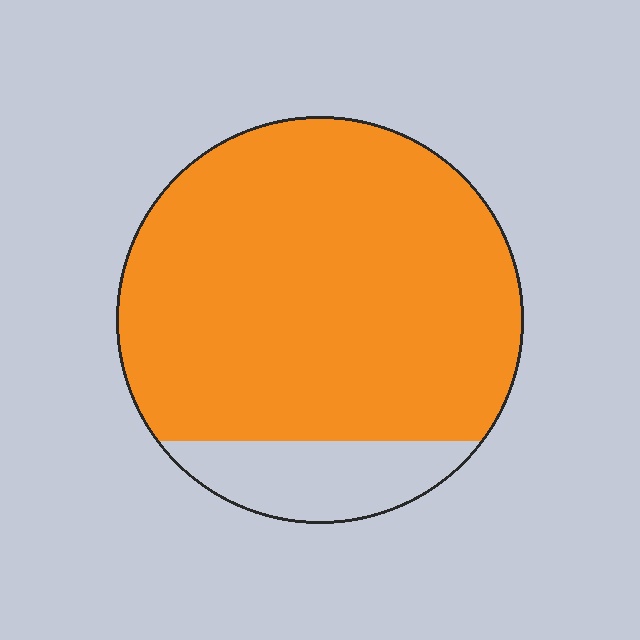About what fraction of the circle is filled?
About seven eighths (7/8).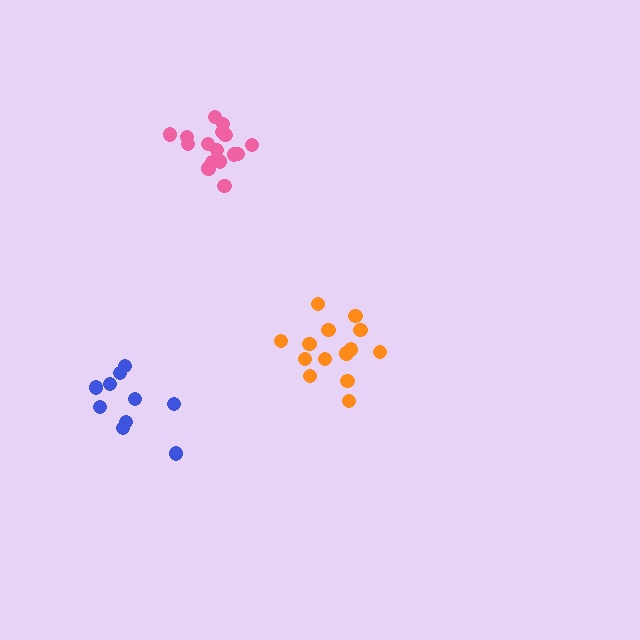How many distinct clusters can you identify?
There are 3 distinct clusters.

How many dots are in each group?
Group 1: 14 dots, Group 2: 10 dots, Group 3: 16 dots (40 total).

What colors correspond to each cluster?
The clusters are colored: orange, blue, pink.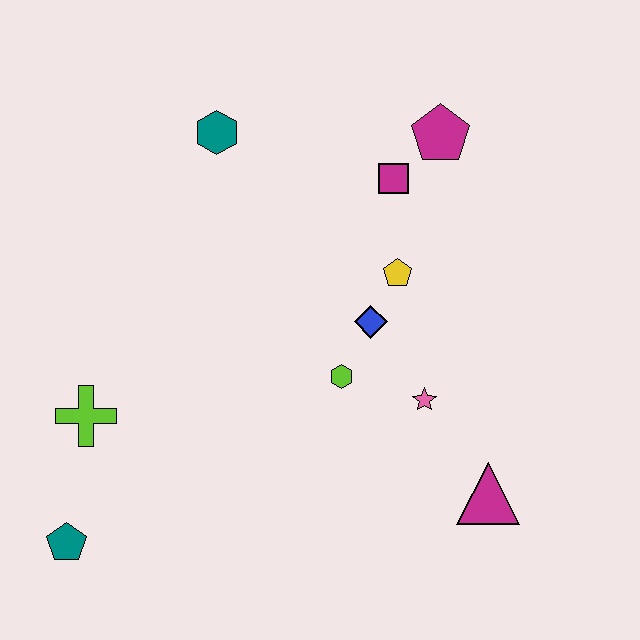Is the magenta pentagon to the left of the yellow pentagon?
No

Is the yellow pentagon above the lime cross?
Yes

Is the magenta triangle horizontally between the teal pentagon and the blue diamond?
No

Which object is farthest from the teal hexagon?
The magenta triangle is farthest from the teal hexagon.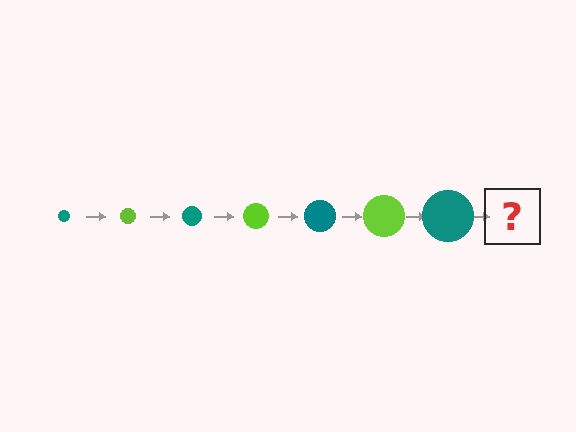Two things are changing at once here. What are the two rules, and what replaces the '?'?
The two rules are that the circle grows larger each step and the color cycles through teal and lime. The '?' should be a lime circle, larger than the previous one.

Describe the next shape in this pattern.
It should be a lime circle, larger than the previous one.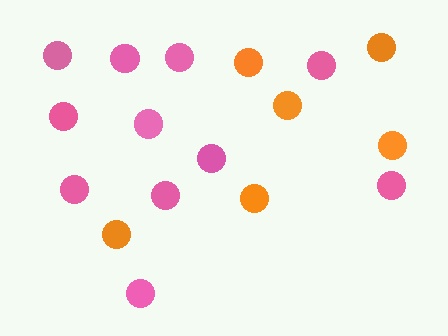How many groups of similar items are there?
There are 2 groups: one group of orange circles (6) and one group of pink circles (11).